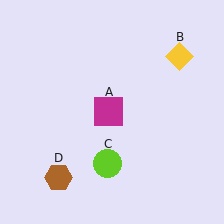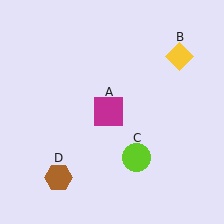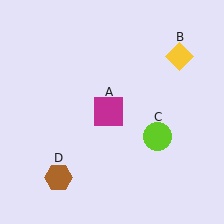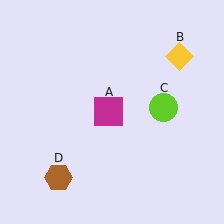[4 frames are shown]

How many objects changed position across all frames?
1 object changed position: lime circle (object C).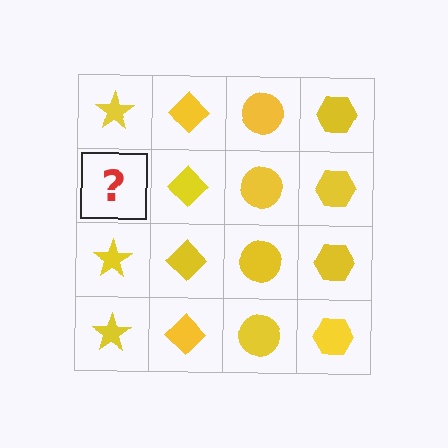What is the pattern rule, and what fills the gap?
The rule is that each column has a consistent shape. The gap should be filled with a yellow star.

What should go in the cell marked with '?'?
The missing cell should contain a yellow star.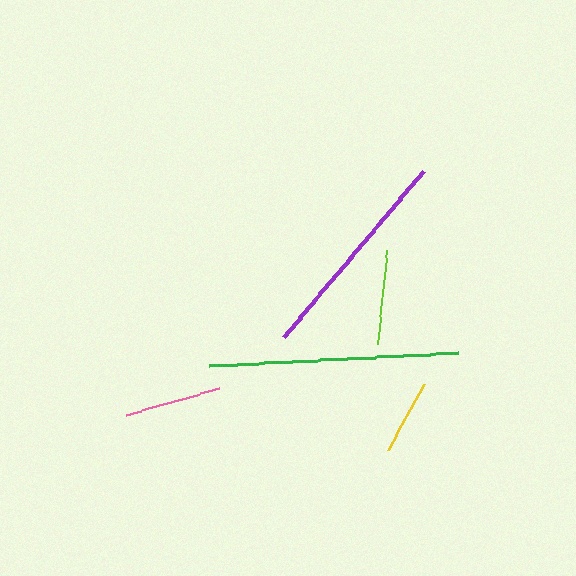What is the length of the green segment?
The green segment is approximately 250 pixels long.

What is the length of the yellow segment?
The yellow segment is approximately 76 pixels long.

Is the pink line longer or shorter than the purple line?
The purple line is longer than the pink line.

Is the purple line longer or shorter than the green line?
The green line is longer than the purple line.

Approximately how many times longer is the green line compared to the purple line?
The green line is approximately 1.1 times the length of the purple line.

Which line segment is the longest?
The green line is the longest at approximately 250 pixels.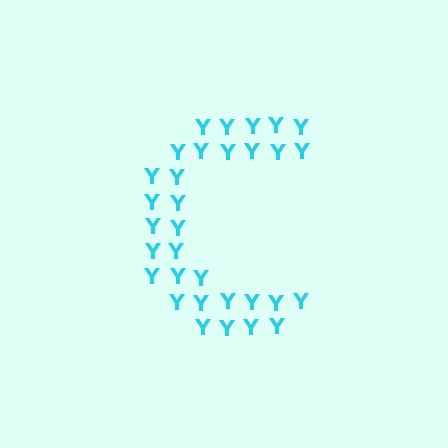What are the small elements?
The small elements are letter Y's.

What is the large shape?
The large shape is the letter C.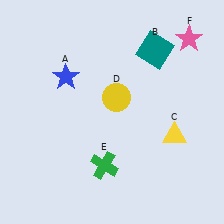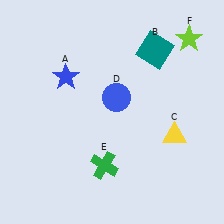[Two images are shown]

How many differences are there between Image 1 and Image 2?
There are 2 differences between the two images.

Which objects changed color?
D changed from yellow to blue. F changed from pink to lime.